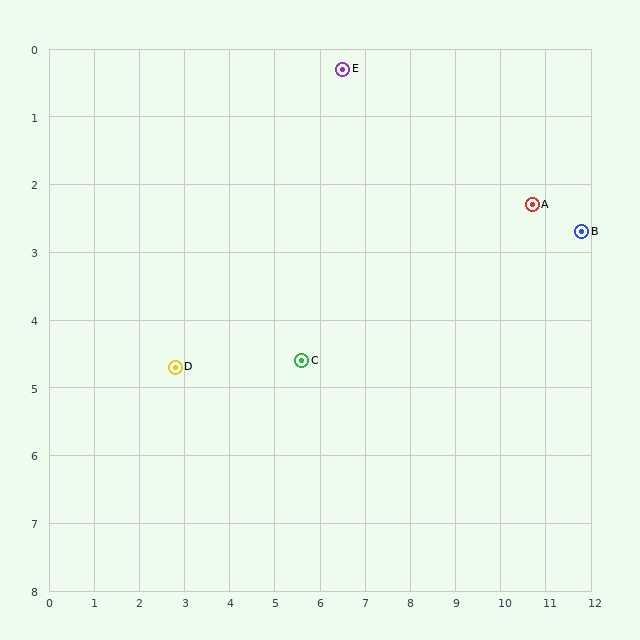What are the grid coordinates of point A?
Point A is at approximately (10.7, 2.3).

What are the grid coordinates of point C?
Point C is at approximately (5.6, 4.6).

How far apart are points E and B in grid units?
Points E and B are about 5.8 grid units apart.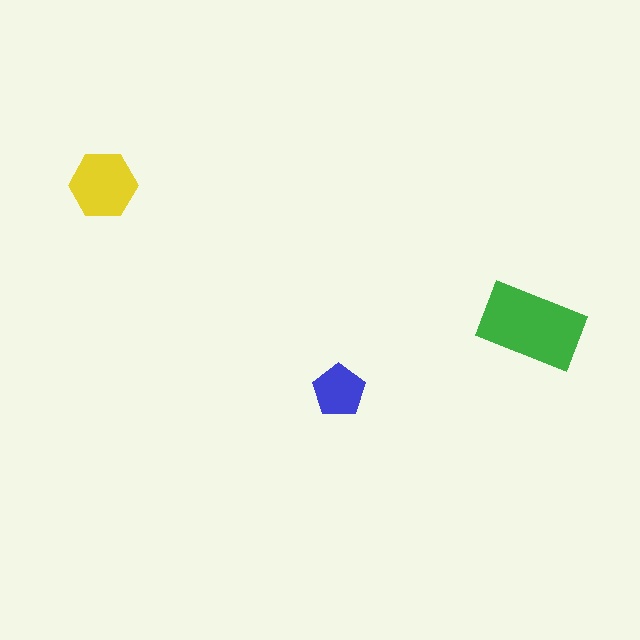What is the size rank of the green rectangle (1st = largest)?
1st.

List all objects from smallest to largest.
The blue pentagon, the yellow hexagon, the green rectangle.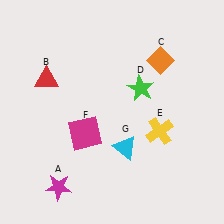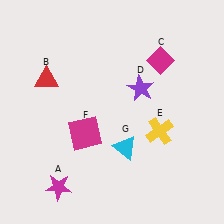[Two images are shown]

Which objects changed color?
C changed from orange to magenta. D changed from green to purple.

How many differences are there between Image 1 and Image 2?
There are 2 differences between the two images.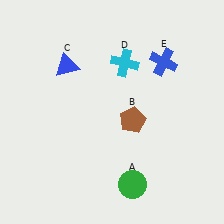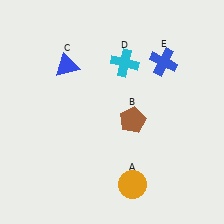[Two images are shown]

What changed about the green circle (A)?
In Image 1, A is green. In Image 2, it changed to orange.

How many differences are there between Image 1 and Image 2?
There is 1 difference between the two images.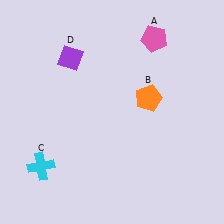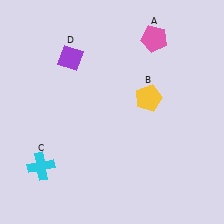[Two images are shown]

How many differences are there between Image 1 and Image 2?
There is 1 difference between the two images.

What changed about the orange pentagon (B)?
In Image 1, B is orange. In Image 2, it changed to yellow.